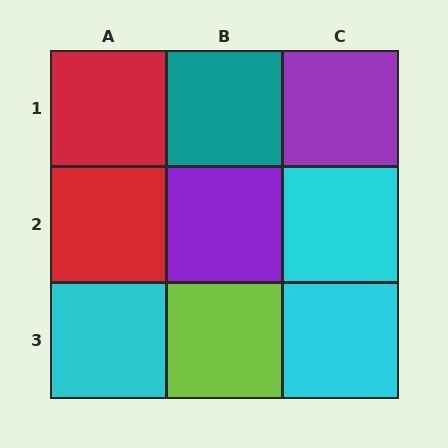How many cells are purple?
2 cells are purple.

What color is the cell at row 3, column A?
Cyan.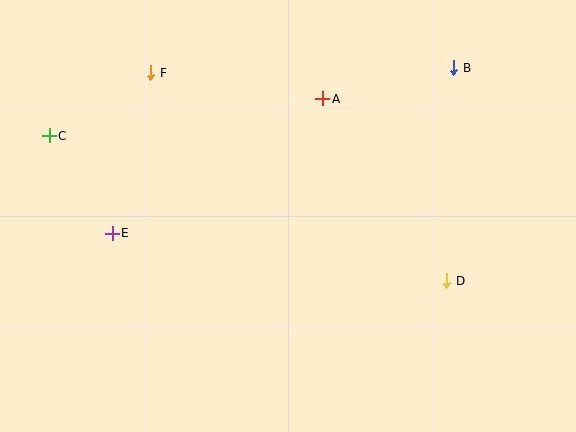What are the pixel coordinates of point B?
Point B is at (454, 68).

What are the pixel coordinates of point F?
Point F is at (151, 73).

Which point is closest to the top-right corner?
Point B is closest to the top-right corner.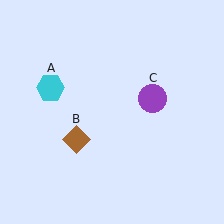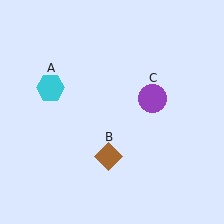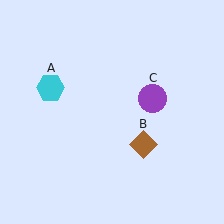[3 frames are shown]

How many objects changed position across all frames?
1 object changed position: brown diamond (object B).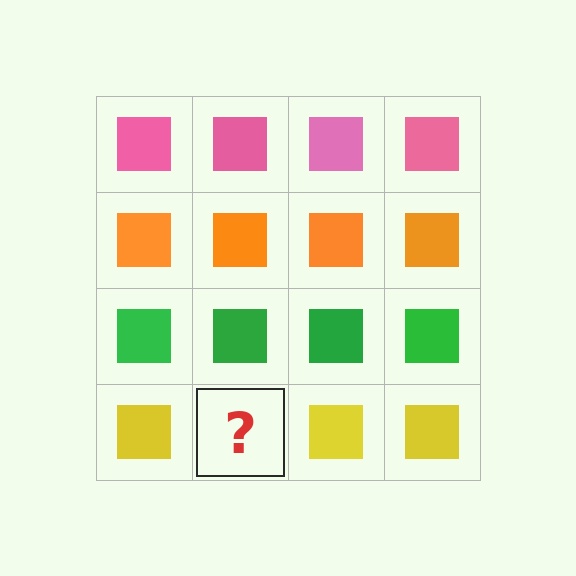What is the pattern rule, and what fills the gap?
The rule is that each row has a consistent color. The gap should be filled with a yellow square.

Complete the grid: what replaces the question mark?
The question mark should be replaced with a yellow square.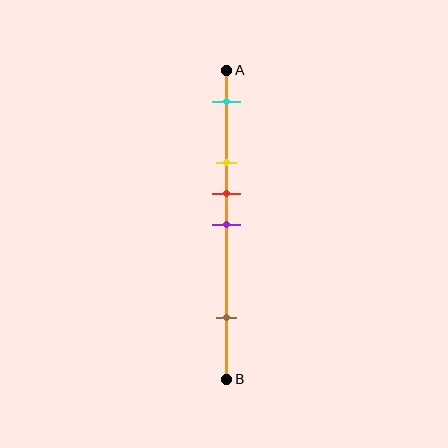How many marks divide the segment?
There are 5 marks dividing the segment.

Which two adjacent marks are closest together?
The red and purple marks are the closest adjacent pair.